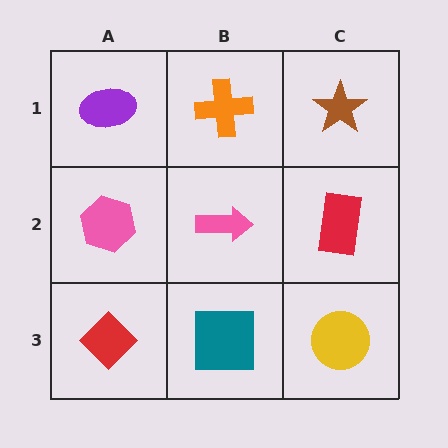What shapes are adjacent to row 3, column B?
A pink arrow (row 2, column B), a red diamond (row 3, column A), a yellow circle (row 3, column C).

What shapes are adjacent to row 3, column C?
A red rectangle (row 2, column C), a teal square (row 3, column B).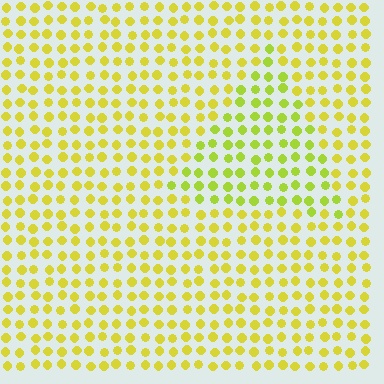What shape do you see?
I see a triangle.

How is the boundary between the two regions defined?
The boundary is defined purely by a slight shift in hue (about 21 degrees). Spacing, size, and orientation are identical on both sides.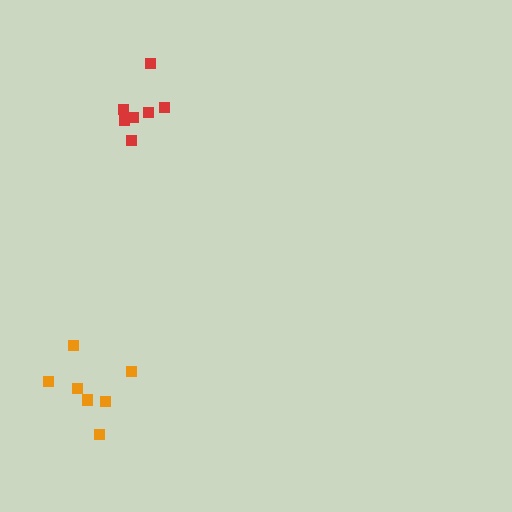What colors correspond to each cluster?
The clusters are colored: red, orange.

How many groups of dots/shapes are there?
There are 2 groups.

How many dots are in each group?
Group 1: 7 dots, Group 2: 7 dots (14 total).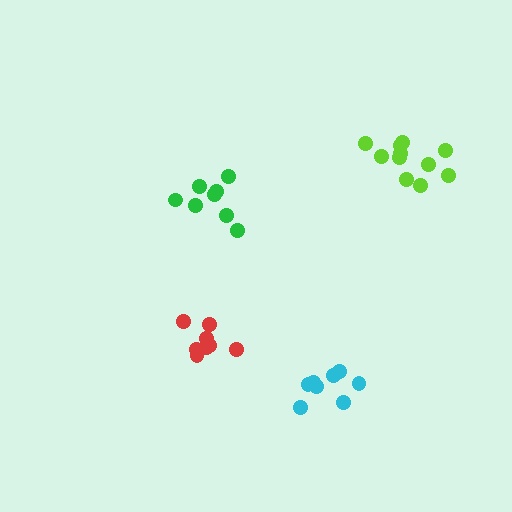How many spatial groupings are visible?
There are 4 spatial groupings.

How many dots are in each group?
Group 1: 8 dots, Group 2: 8 dots, Group 3: 11 dots, Group 4: 8 dots (35 total).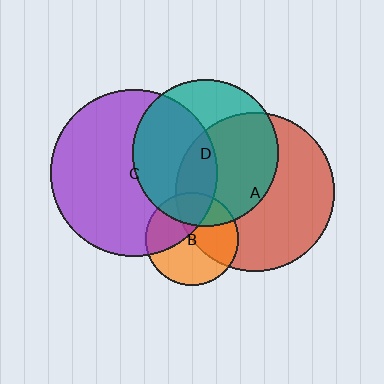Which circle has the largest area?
Circle C (purple).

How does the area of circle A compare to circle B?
Approximately 2.9 times.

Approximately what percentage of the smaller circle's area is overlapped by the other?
Approximately 25%.